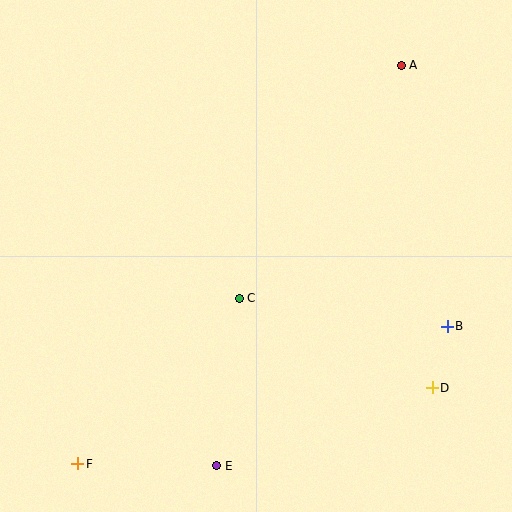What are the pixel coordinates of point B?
Point B is at (447, 326).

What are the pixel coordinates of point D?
Point D is at (432, 388).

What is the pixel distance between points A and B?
The distance between A and B is 265 pixels.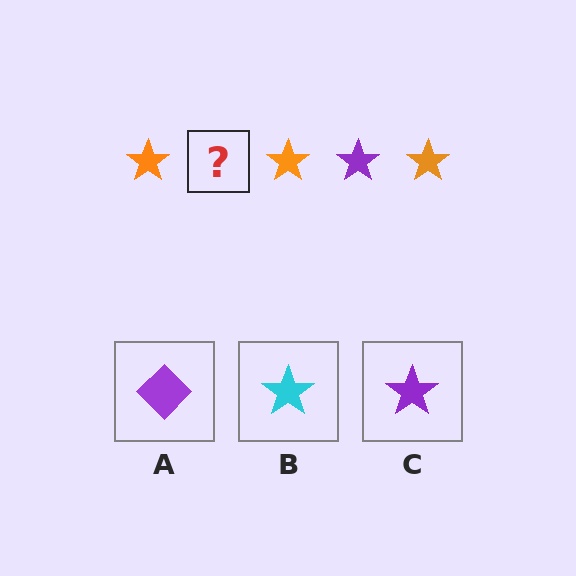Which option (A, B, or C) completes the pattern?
C.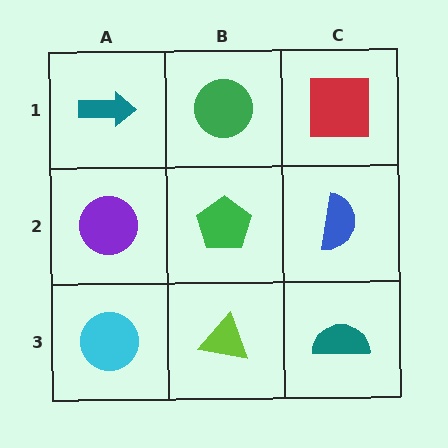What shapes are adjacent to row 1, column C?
A blue semicircle (row 2, column C), a green circle (row 1, column B).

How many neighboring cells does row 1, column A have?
2.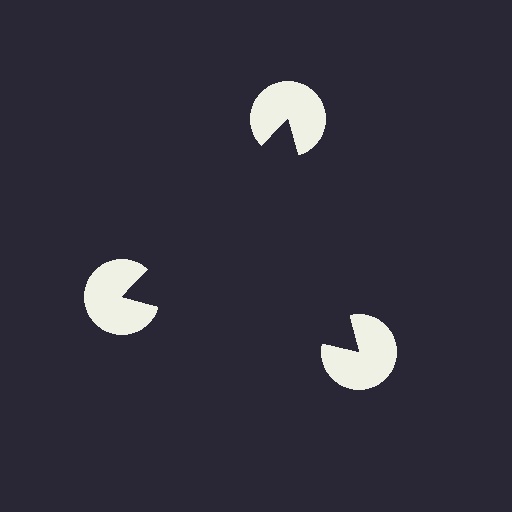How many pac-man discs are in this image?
There are 3 — one at each vertex of the illusory triangle.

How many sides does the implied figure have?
3 sides.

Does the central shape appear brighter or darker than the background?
It typically appears slightly darker than the background, even though no actual brightness change is drawn.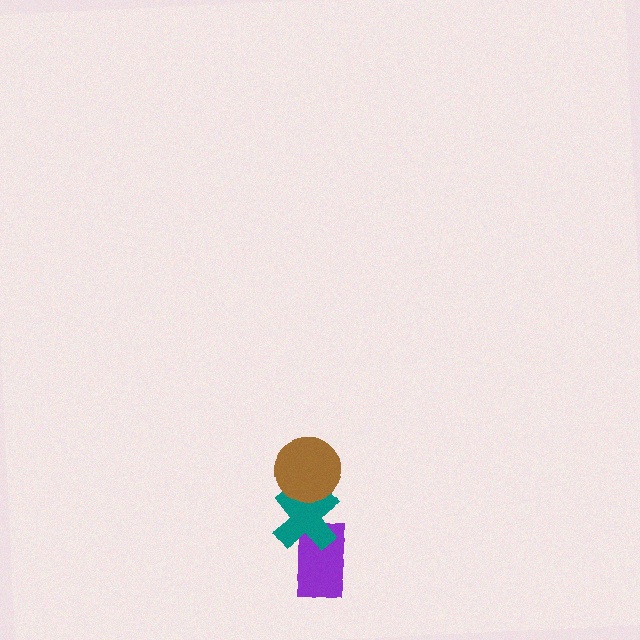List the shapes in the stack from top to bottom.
From top to bottom: the brown circle, the teal cross, the purple rectangle.